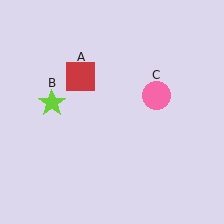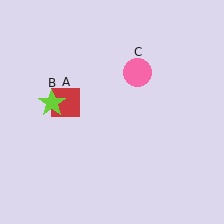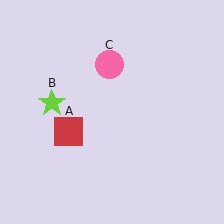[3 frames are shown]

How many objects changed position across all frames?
2 objects changed position: red square (object A), pink circle (object C).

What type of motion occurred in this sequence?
The red square (object A), pink circle (object C) rotated counterclockwise around the center of the scene.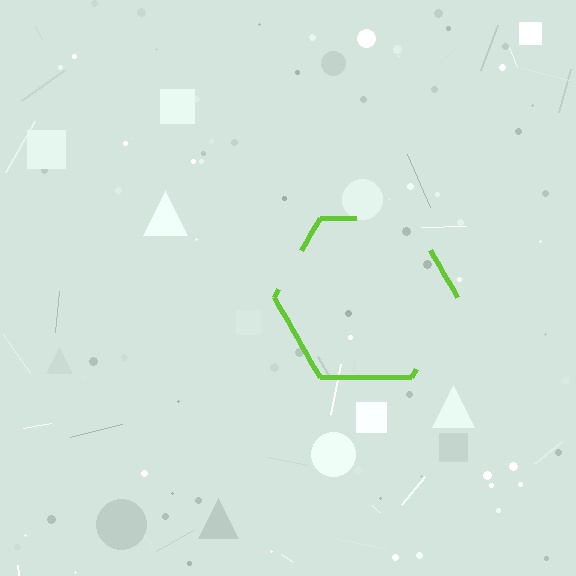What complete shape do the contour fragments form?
The contour fragments form a hexagon.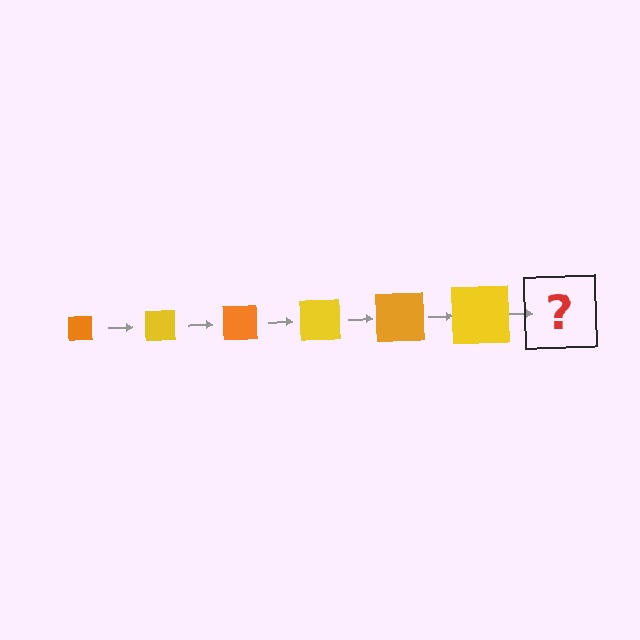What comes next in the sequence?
The next element should be an orange square, larger than the previous one.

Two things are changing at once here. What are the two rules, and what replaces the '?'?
The two rules are that the square grows larger each step and the color cycles through orange and yellow. The '?' should be an orange square, larger than the previous one.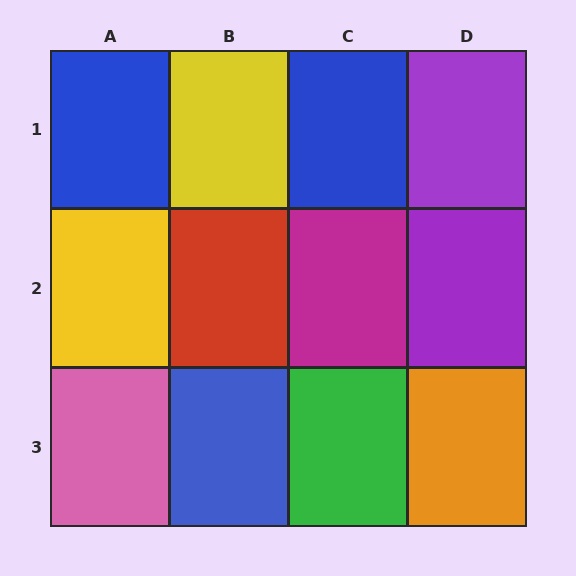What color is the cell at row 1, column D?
Purple.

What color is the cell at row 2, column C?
Magenta.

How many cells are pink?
1 cell is pink.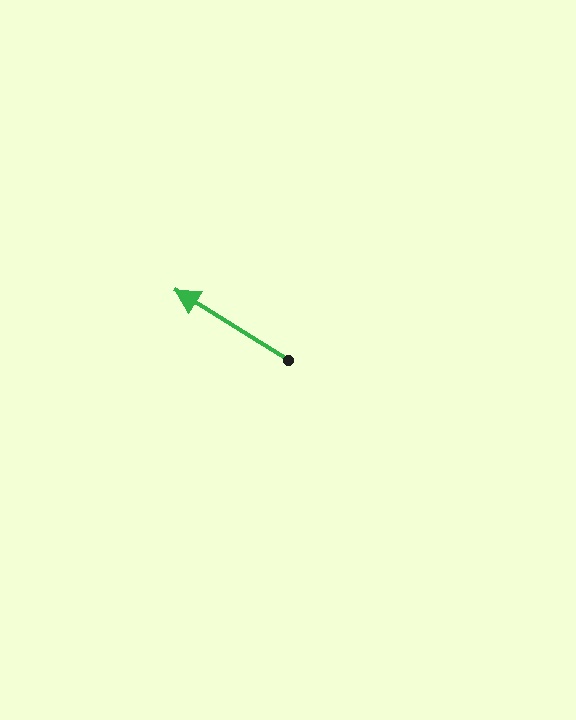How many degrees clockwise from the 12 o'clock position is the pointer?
Approximately 302 degrees.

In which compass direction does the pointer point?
Northwest.